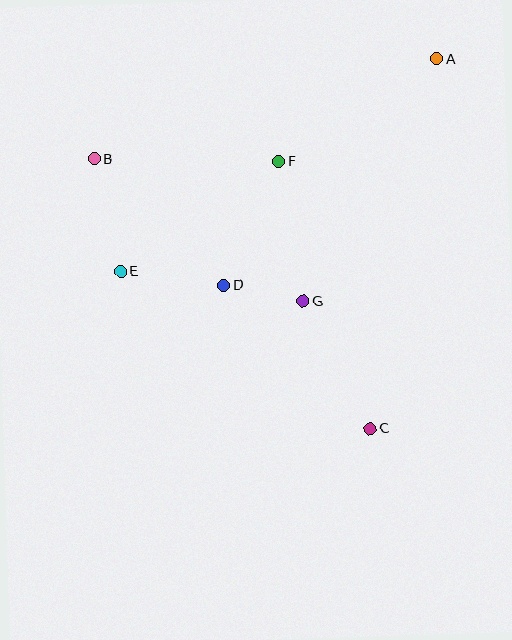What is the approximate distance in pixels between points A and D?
The distance between A and D is approximately 311 pixels.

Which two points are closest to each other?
Points D and G are closest to each other.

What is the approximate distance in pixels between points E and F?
The distance between E and F is approximately 193 pixels.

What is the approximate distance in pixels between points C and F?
The distance between C and F is approximately 282 pixels.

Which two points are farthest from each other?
Points B and C are farthest from each other.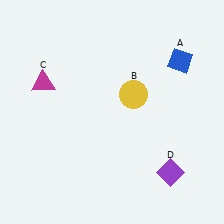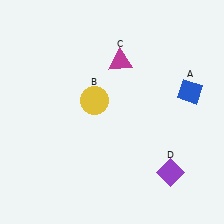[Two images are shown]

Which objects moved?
The objects that moved are: the blue diamond (A), the yellow circle (B), the magenta triangle (C).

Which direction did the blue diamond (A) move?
The blue diamond (A) moved down.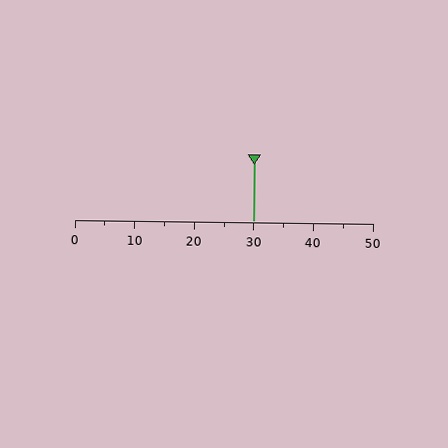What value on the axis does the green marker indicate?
The marker indicates approximately 30.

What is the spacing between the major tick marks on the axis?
The major ticks are spaced 10 apart.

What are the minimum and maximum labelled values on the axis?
The axis runs from 0 to 50.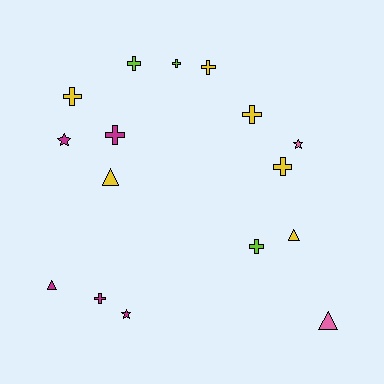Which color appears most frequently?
Yellow, with 6 objects.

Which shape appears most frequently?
Cross, with 9 objects.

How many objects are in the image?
There are 16 objects.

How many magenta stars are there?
There are 2 magenta stars.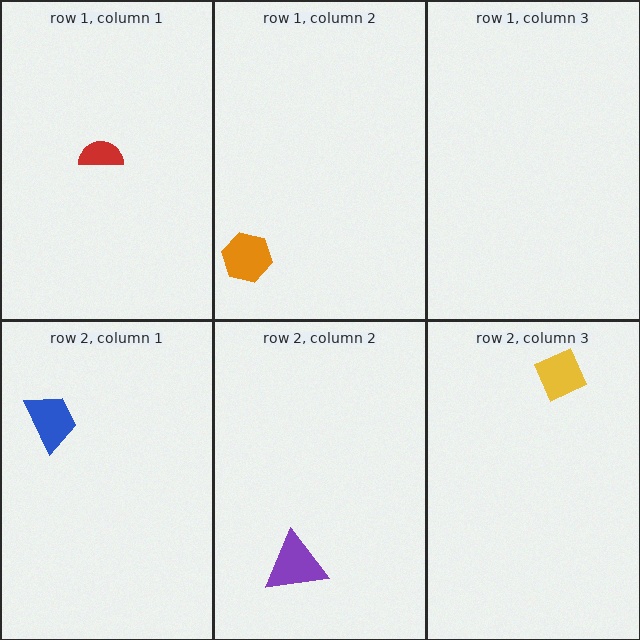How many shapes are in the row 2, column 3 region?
1.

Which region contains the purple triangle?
The row 2, column 2 region.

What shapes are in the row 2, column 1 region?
The blue trapezoid.